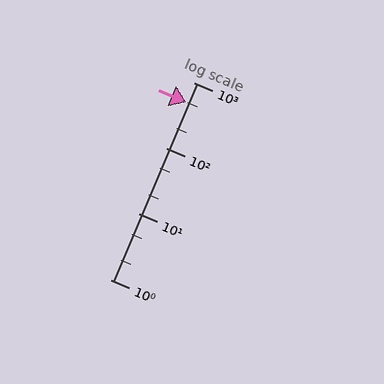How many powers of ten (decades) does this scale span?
The scale spans 3 decades, from 1 to 1000.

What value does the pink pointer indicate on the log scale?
The pointer indicates approximately 500.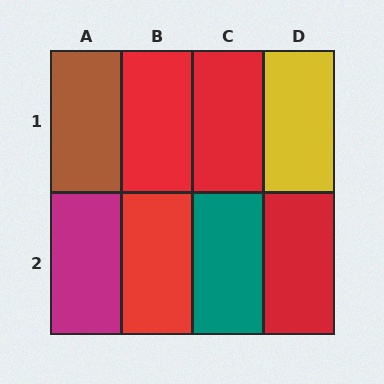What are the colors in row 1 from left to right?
Brown, red, red, yellow.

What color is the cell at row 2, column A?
Magenta.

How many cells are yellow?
1 cell is yellow.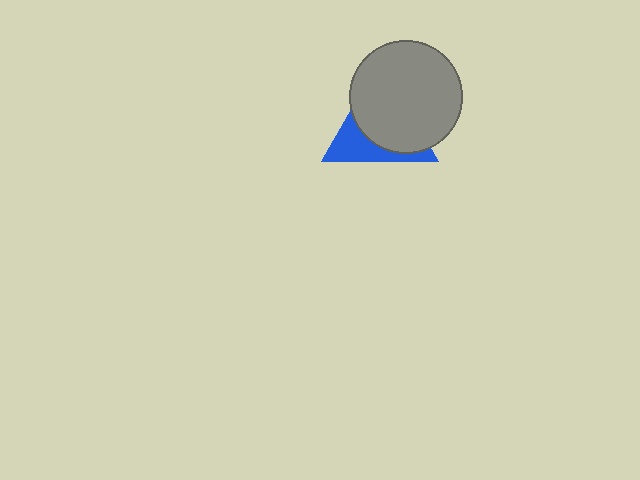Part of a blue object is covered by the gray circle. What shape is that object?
It is a triangle.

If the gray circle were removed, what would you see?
You would see the complete blue triangle.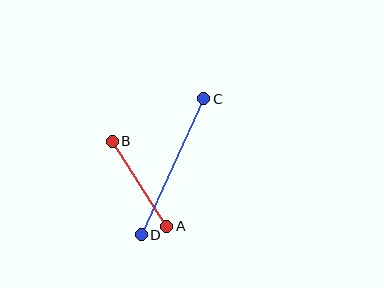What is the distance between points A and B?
The distance is approximately 101 pixels.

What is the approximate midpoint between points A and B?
The midpoint is at approximately (140, 184) pixels.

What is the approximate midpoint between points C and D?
The midpoint is at approximately (172, 167) pixels.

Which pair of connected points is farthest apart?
Points C and D are farthest apart.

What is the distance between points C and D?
The distance is approximately 150 pixels.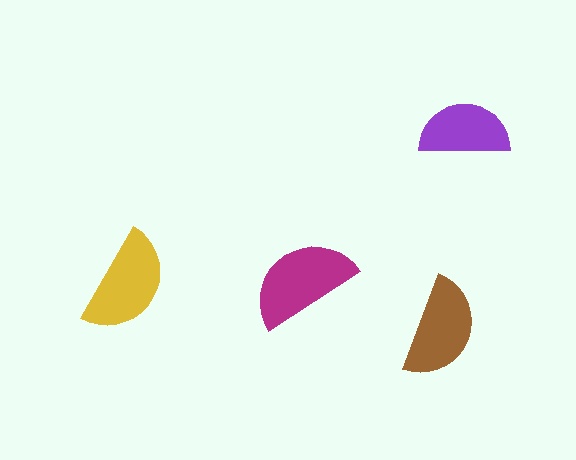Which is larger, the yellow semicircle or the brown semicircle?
The yellow one.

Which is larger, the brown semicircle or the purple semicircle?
The brown one.